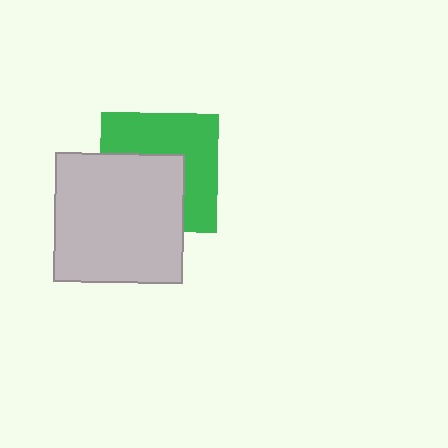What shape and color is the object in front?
The object in front is a light gray square.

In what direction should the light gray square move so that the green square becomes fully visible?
The light gray square should move toward the lower-left. That is the shortest direction to clear the overlap and leave the green square fully visible.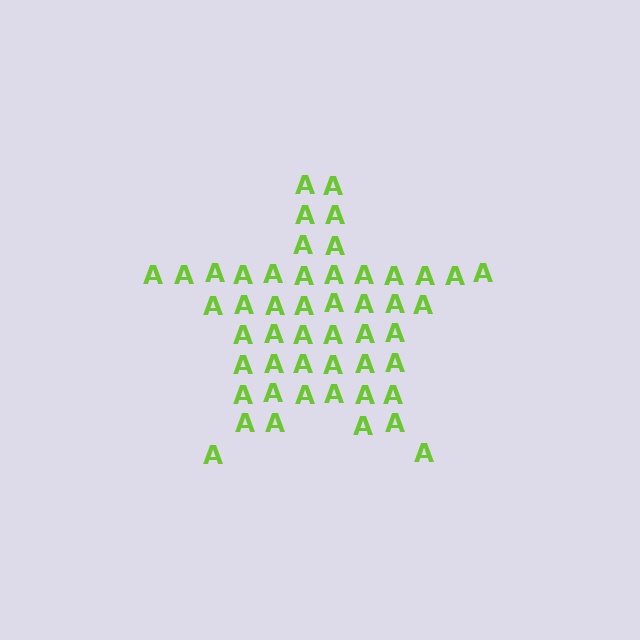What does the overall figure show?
The overall figure shows a star.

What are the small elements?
The small elements are letter A's.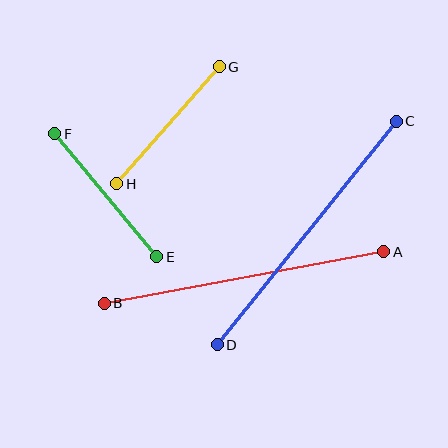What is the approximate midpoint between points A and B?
The midpoint is at approximately (244, 277) pixels.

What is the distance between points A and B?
The distance is approximately 284 pixels.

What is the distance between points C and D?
The distance is approximately 287 pixels.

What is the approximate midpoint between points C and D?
The midpoint is at approximately (307, 233) pixels.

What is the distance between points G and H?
The distance is approximately 156 pixels.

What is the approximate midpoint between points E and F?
The midpoint is at approximately (106, 195) pixels.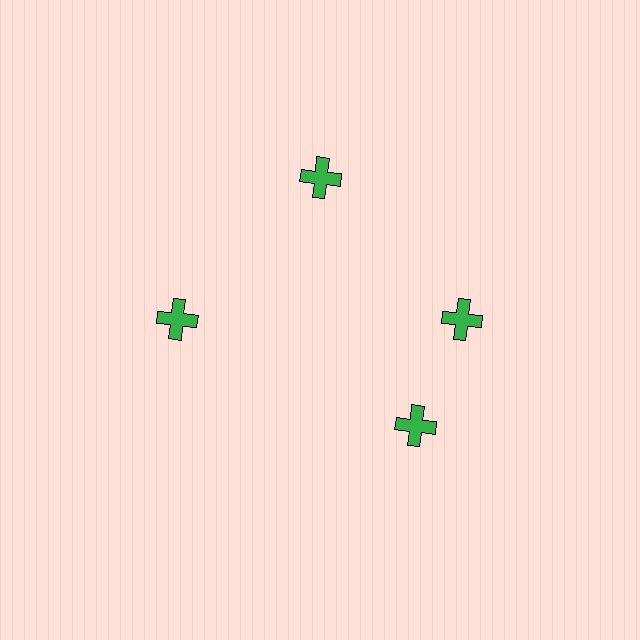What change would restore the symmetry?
The symmetry would be restored by rotating it back into even spacing with its neighbors so that all 4 crosses sit at equal angles and equal distance from the center.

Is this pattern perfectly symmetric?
No. The 4 green crosses are arranged in a ring, but one element near the 6 o'clock position is rotated out of alignment along the ring, breaking the 4-fold rotational symmetry.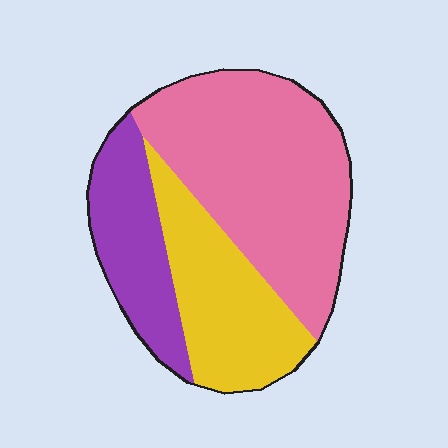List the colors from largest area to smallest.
From largest to smallest: pink, yellow, purple.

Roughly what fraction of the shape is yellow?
Yellow covers 28% of the shape.